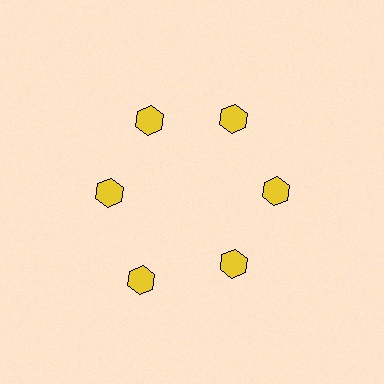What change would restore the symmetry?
The symmetry would be restored by moving it inward, back onto the ring so that all 6 hexagons sit at equal angles and equal distance from the center.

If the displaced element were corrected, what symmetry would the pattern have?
It would have 6-fold rotational symmetry — the pattern would map onto itself every 60 degrees.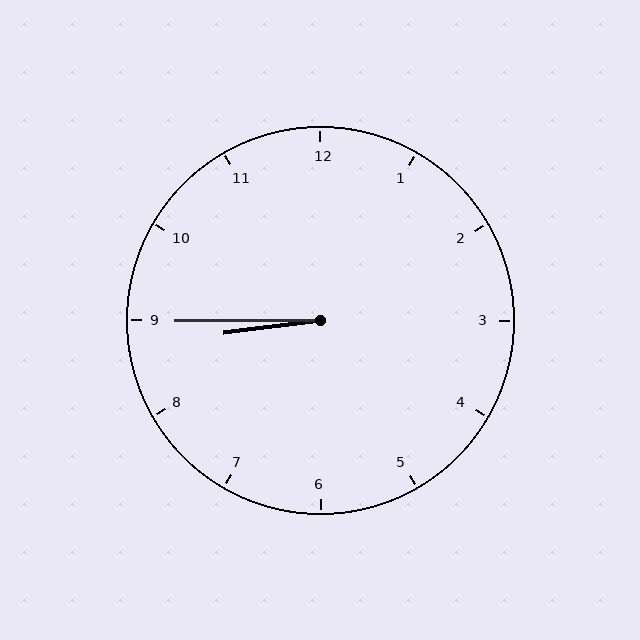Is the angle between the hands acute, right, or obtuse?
It is acute.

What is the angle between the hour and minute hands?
Approximately 8 degrees.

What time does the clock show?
8:45.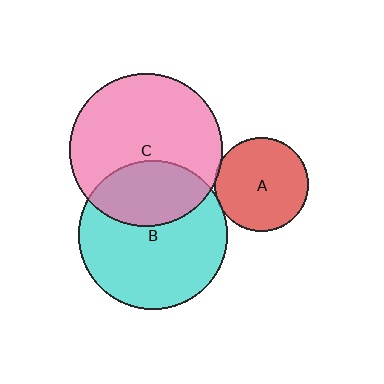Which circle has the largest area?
Circle C (pink).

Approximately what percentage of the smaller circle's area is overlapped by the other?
Approximately 5%.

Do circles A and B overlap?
Yes.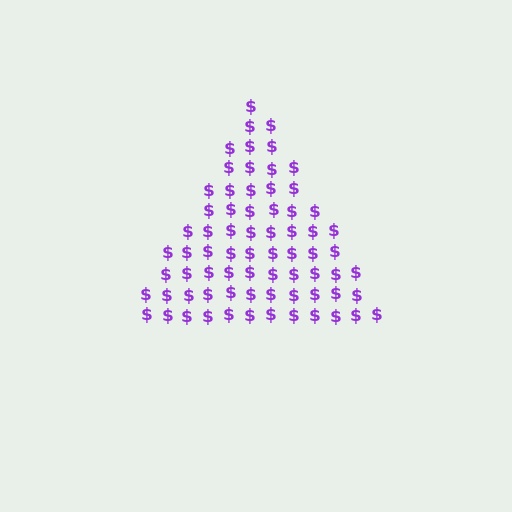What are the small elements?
The small elements are dollar signs.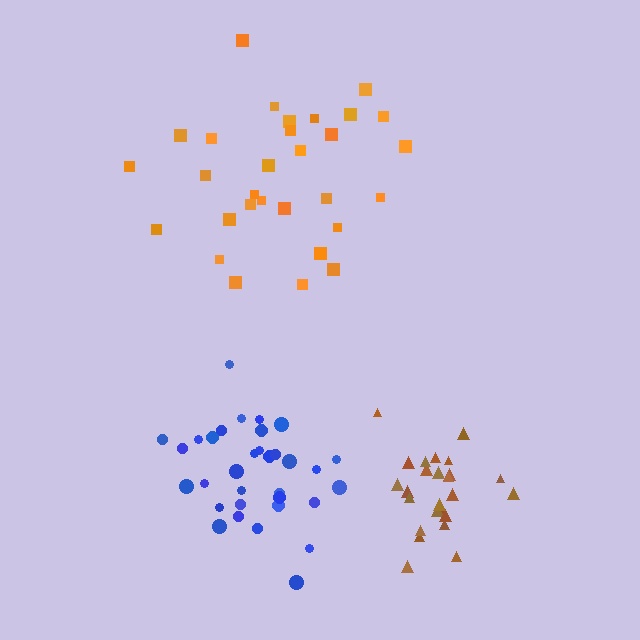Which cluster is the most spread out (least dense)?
Orange.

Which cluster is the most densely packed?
Brown.